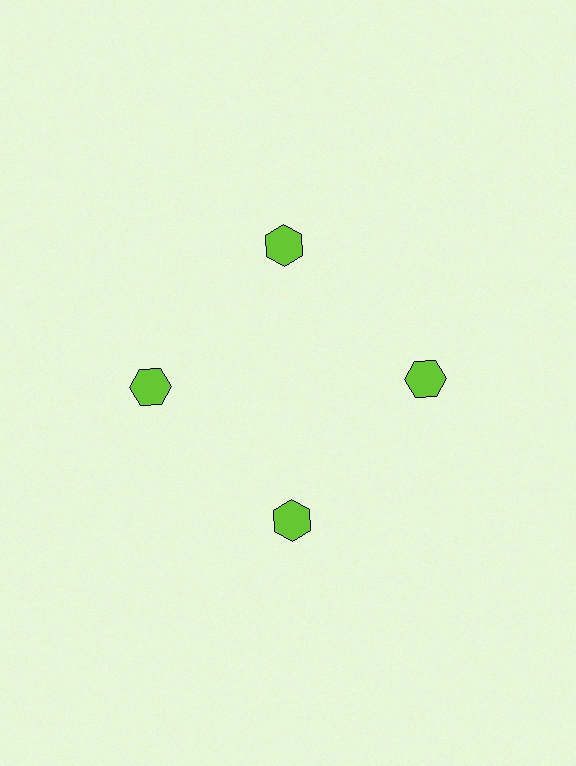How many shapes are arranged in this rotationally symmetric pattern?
There are 4 shapes, arranged in 4 groups of 1.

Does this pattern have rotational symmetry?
Yes, this pattern has 4-fold rotational symmetry. It looks the same after rotating 90 degrees around the center.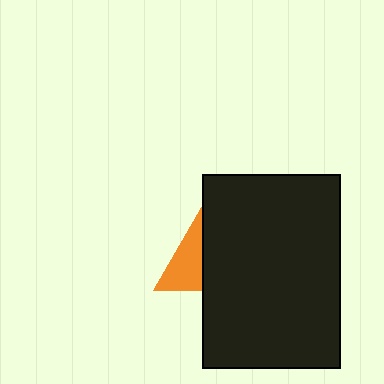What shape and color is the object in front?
The object in front is a black rectangle.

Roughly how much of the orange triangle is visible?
A small part of it is visible (roughly 38%).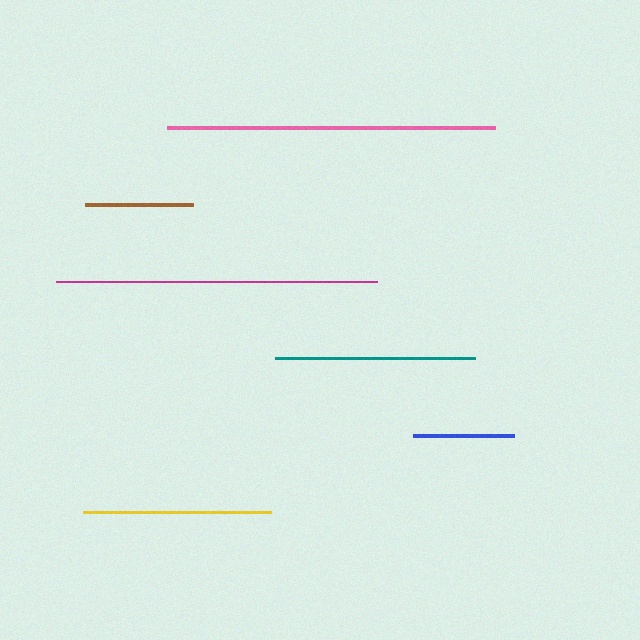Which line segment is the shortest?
The blue line is the shortest at approximately 101 pixels.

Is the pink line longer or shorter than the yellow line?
The pink line is longer than the yellow line.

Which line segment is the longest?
The pink line is the longest at approximately 328 pixels.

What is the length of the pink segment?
The pink segment is approximately 328 pixels long.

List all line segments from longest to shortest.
From longest to shortest: pink, magenta, teal, yellow, brown, blue.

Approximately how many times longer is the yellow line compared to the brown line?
The yellow line is approximately 1.7 times the length of the brown line.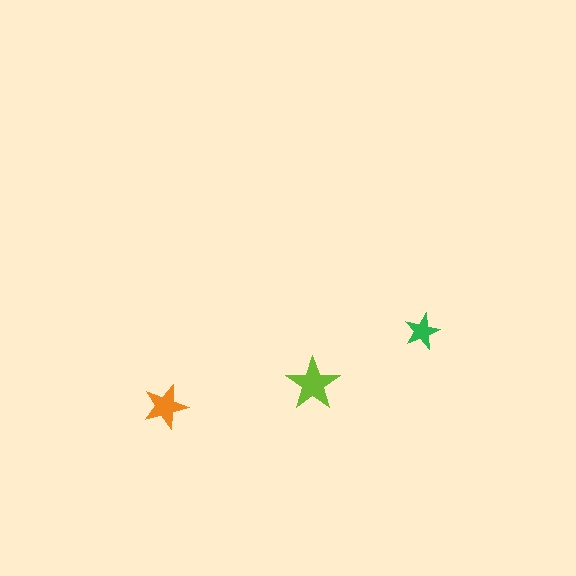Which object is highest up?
The green star is topmost.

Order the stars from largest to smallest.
the lime one, the orange one, the green one.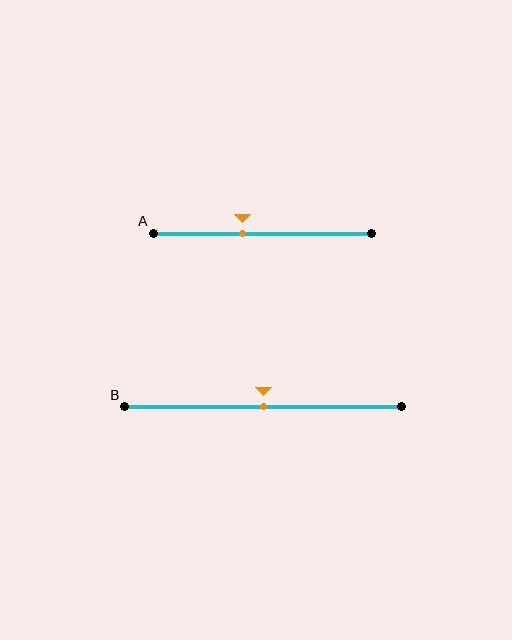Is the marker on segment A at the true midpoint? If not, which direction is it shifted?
No, the marker on segment A is shifted to the left by about 9% of the segment length.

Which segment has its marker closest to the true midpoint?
Segment B has its marker closest to the true midpoint.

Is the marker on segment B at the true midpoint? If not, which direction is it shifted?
Yes, the marker on segment B is at the true midpoint.